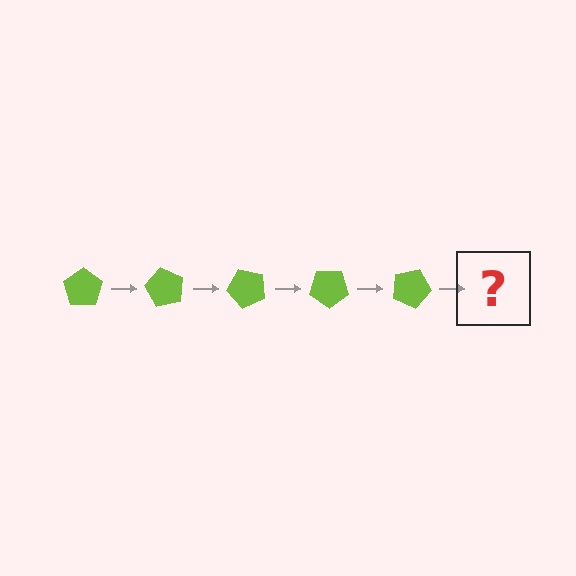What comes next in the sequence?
The next element should be a lime pentagon rotated 300 degrees.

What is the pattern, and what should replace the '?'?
The pattern is that the pentagon rotates 60 degrees each step. The '?' should be a lime pentagon rotated 300 degrees.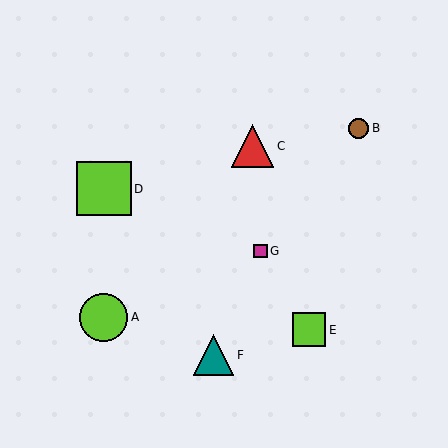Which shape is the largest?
The lime square (labeled D) is the largest.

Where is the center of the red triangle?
The center of the red triangle is at (253, 146).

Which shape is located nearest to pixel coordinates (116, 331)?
The lime circle (labeled A) at (104, 317) is nearest to that location.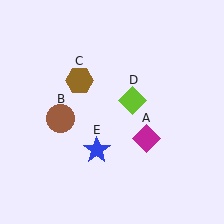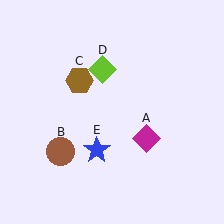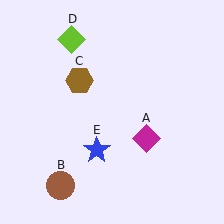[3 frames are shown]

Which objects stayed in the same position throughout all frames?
Magenta diamond (object A) and brown hexagon (object C) and blue star (object E) remained stationary.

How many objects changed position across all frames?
2 objects changed position: brown circle (object B), lime diamond (object D).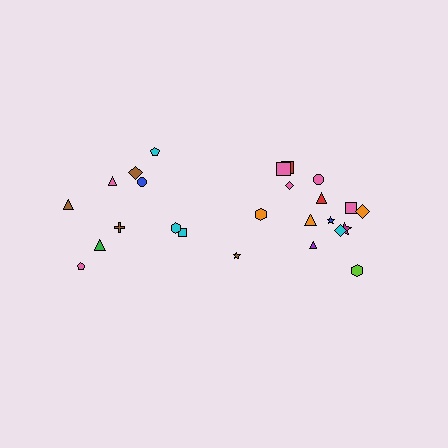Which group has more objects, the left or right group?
The right group.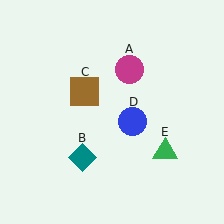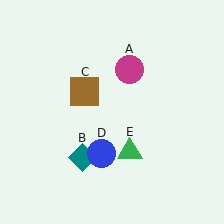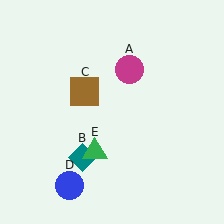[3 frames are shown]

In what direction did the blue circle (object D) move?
The blue circle (object D) moved down and to the left.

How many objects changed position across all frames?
2 objects changed position: blue circle (object D), green triangle (object E).